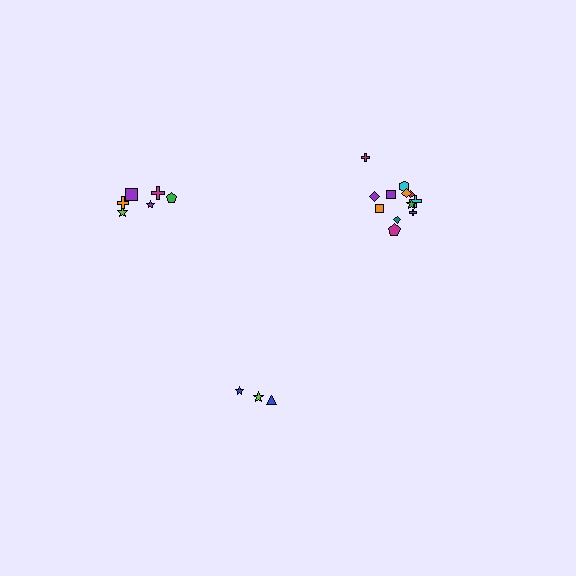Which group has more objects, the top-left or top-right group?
The top-right group.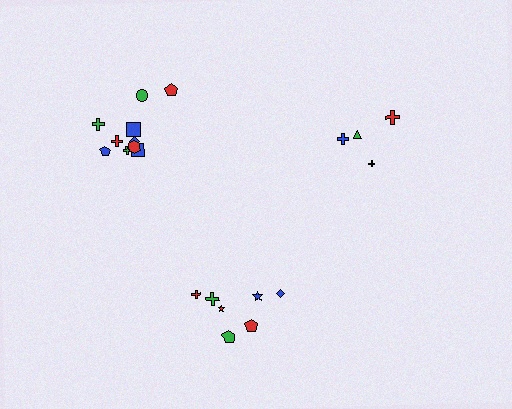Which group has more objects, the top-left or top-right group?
The top-left group.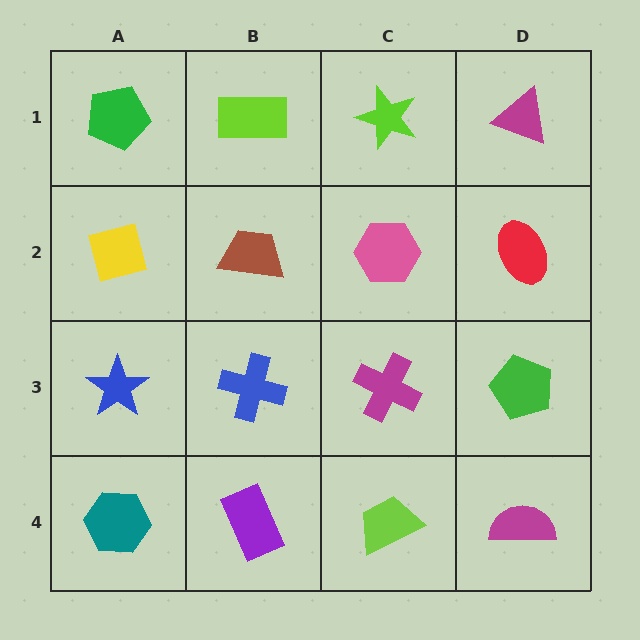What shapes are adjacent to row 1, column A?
A yellow square (row 2, column A), a lime rectangle (row 1, column B).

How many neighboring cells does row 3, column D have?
3.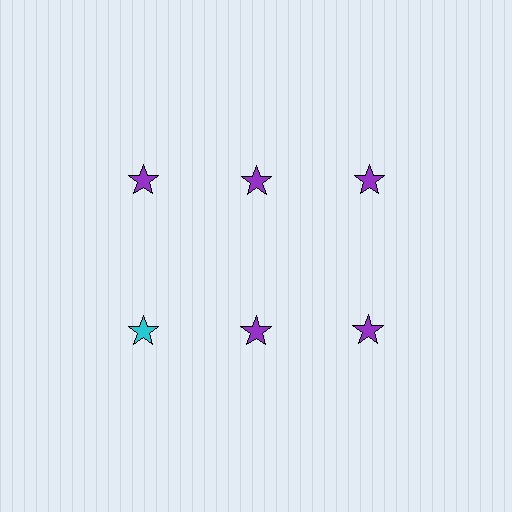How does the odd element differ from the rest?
It has a different color: cyan instead of purple.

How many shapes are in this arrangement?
There are 6 shapes arranged in a grid pattern.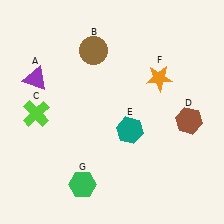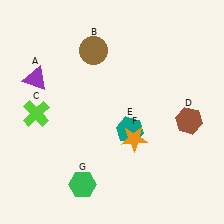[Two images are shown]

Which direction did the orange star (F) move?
The orange star (F) moved down.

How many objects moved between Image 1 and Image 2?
1 object moved between the two images.